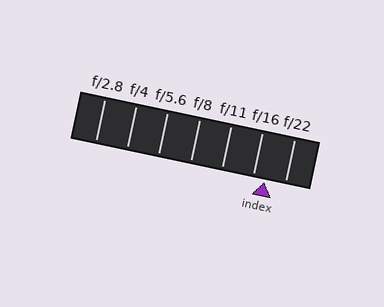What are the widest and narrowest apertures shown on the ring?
The widest aperture shown is f/2.8 and the narrowest is f/22.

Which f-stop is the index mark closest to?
The index mark is closest to f/16.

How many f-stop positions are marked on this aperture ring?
There are 7 f-stop positions marked.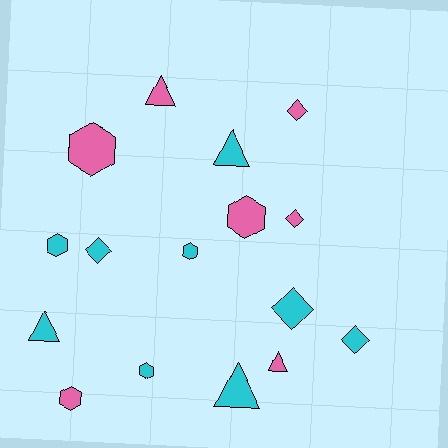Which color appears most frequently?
Cyan, with 9 objects.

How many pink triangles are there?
There are 2 pink triangles.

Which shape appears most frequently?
Hexagon, with 6 objects.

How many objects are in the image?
There are 16 objects.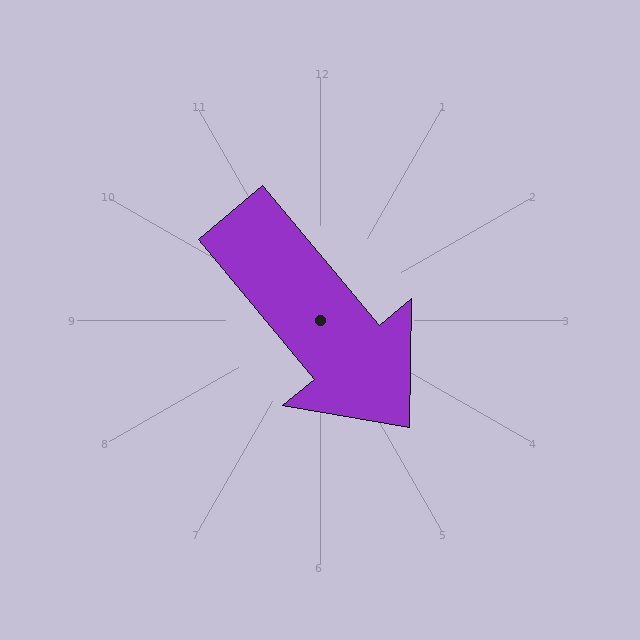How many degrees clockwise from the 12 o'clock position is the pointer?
Approximately 140 degrees.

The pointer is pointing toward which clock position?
Roughly 5 o'clock.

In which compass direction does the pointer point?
Southeast.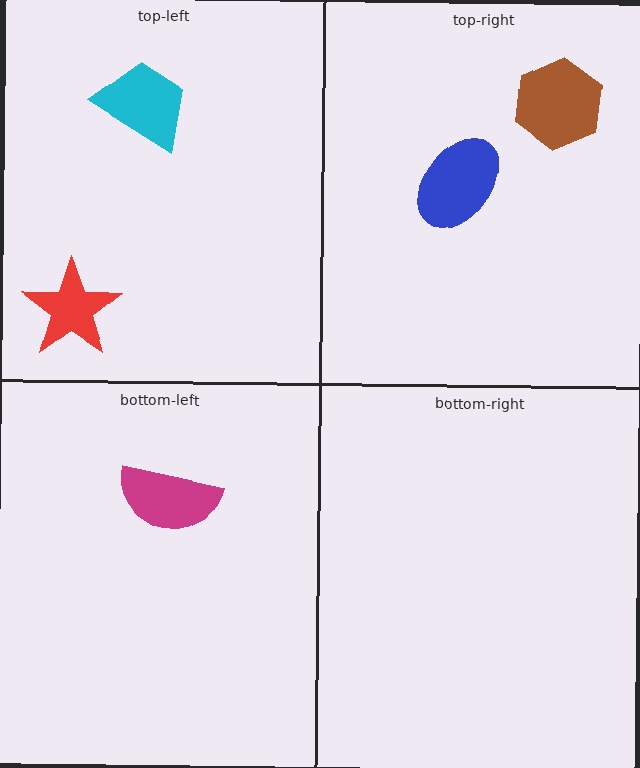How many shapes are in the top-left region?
2.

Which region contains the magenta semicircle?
The bottom-left region.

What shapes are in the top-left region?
The red star, the cyan trapezoid.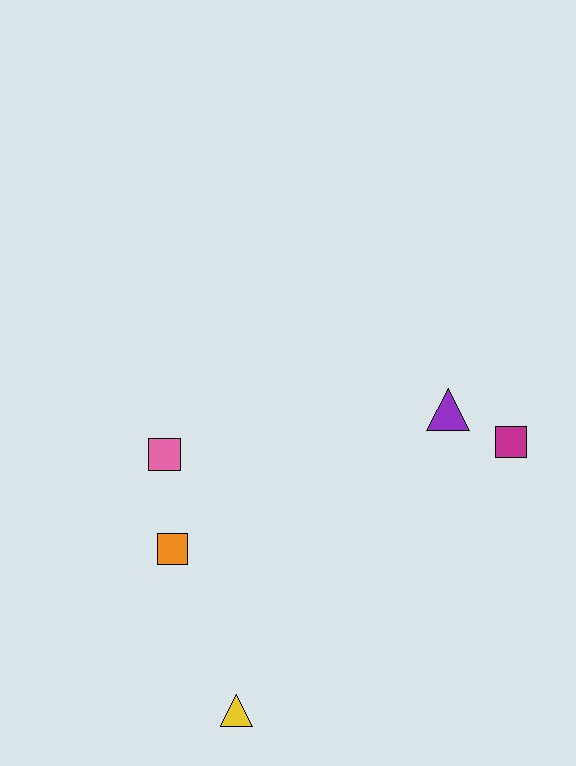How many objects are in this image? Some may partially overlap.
There are 5 objects.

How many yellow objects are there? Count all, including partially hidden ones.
There is 1 yellow object.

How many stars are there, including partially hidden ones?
There are no stars.